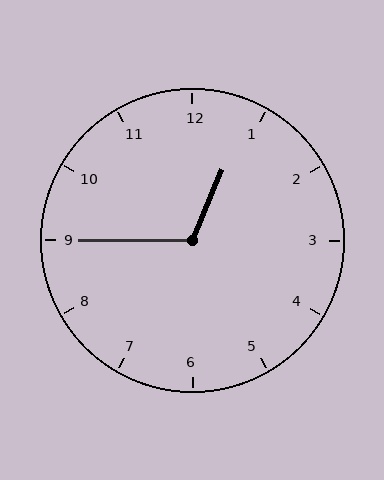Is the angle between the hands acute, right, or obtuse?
It is obtuse.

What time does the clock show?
12:45.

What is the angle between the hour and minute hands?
Approximately 112 degrees.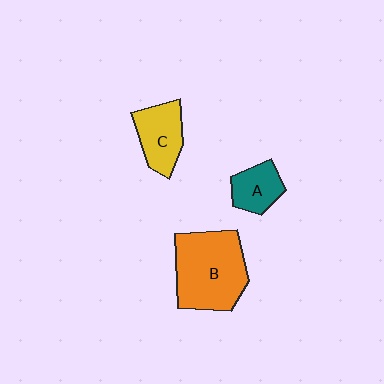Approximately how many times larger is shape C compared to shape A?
Approximately 1.3 times.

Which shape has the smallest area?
Shape A (teal).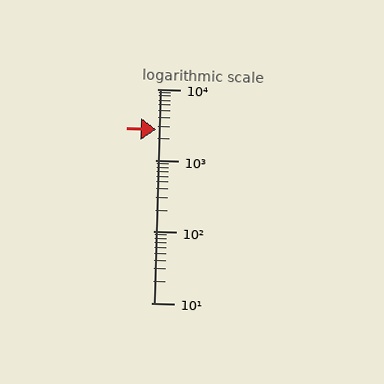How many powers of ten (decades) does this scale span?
The scale spans 3 decades, from 10 to 10000.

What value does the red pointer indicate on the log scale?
The pointer indicates approximately 2700.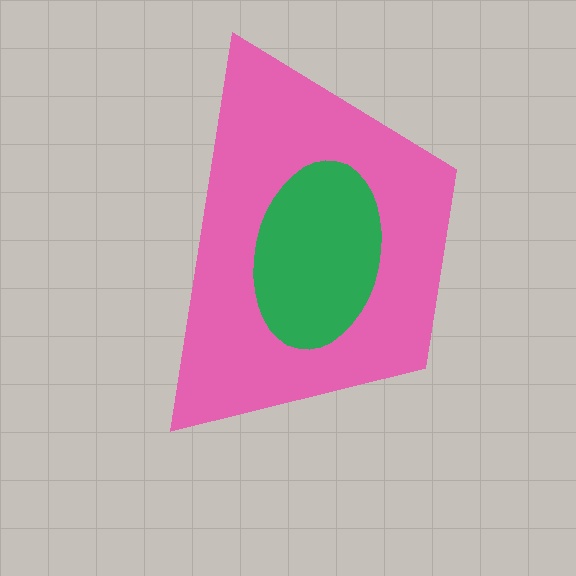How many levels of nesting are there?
2.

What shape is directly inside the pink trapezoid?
The green ellipse.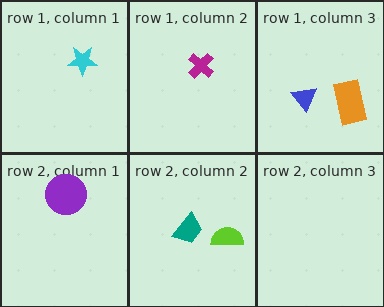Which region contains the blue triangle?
The row 1, column 3 region.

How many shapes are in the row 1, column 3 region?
2.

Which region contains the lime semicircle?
The row 2, column 2 region.